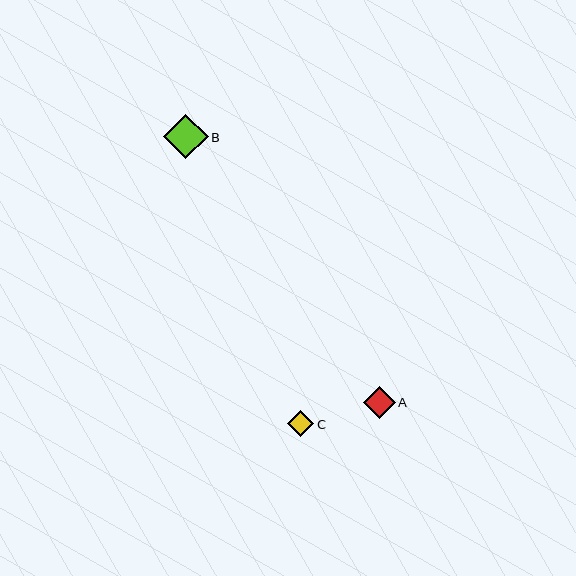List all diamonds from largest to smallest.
From largest to smallest: B, A, C.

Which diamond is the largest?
Diamond B is the largest with a size of approximately 45 pixels.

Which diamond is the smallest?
Diamond C is the smallest with a size of approximately 26 pixels.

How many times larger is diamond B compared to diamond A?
Diamond B is approximately 1.4 times the size of diamond A.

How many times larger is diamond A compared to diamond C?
Diamond A is approximately 1.2 times the size of diamond C.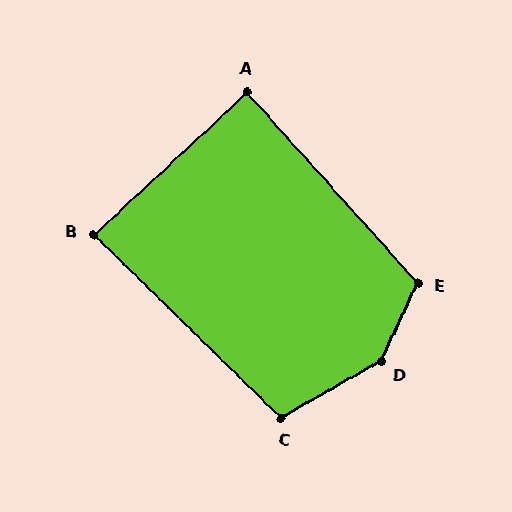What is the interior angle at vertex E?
Approximately 113 degrees (obtuse).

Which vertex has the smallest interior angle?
B, at approximately 87 degrees.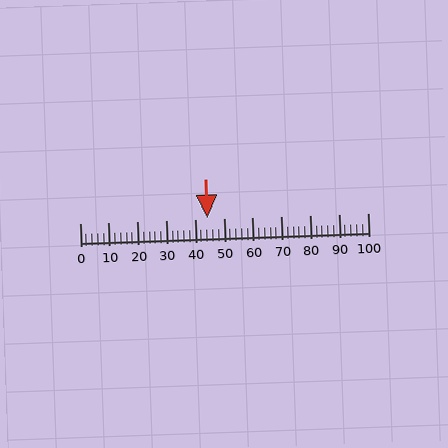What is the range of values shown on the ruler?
The ruler shows values from 0 to 100.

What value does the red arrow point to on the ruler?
The red arrow points to approximately 44.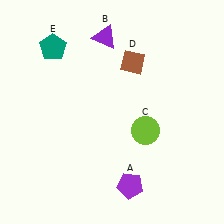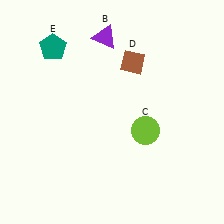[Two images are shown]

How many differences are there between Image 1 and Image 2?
There is 1 difference between the two images.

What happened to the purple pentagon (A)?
The purple pentagon (A) was removed in Image 2. It was in the bottom-right area of Image 1.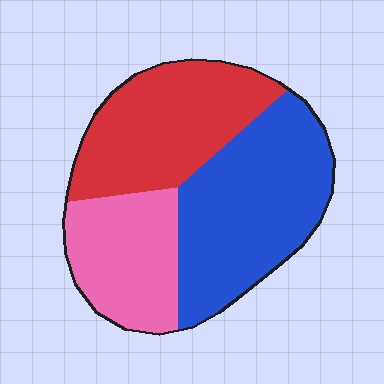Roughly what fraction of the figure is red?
Red covers 34% of the figure.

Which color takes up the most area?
Blue, at roughly 40%.